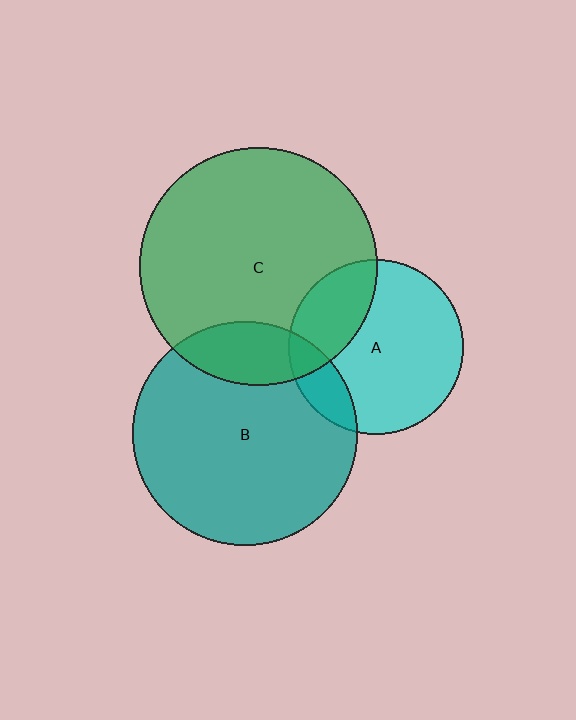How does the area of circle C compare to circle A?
Approximately 1.8 times.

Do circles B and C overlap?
Yes.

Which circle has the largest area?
Circle C (green).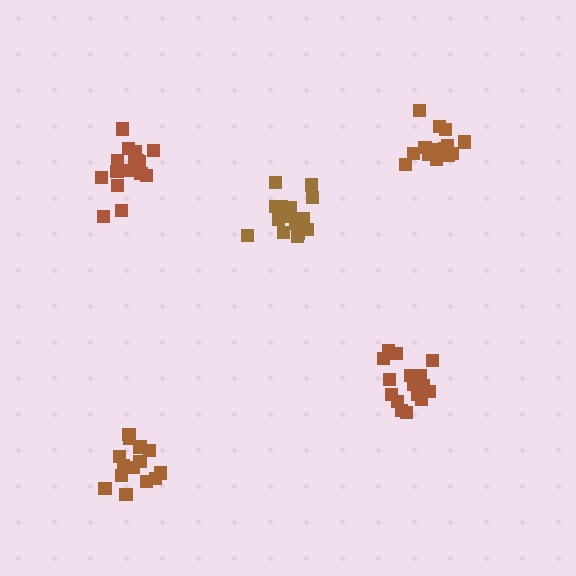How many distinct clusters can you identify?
There are 5 distinct clusters.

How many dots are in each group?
Group 1: 16 dots, Group 2: 16 dots, Group 3: 17 dots, Group 4: 15 dots, Group 5: 17 dots (81 total).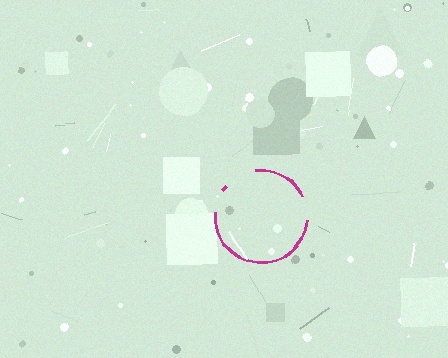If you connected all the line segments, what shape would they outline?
They would outline a circle.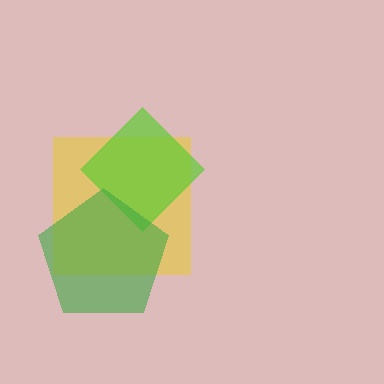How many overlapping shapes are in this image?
There are 3 overlapping shapes in the image.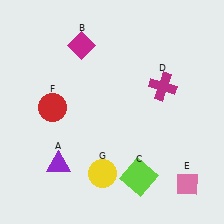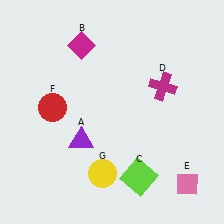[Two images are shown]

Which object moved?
The purple triangle (A) moved up.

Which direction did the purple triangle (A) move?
The purple triangle (A) moved up.